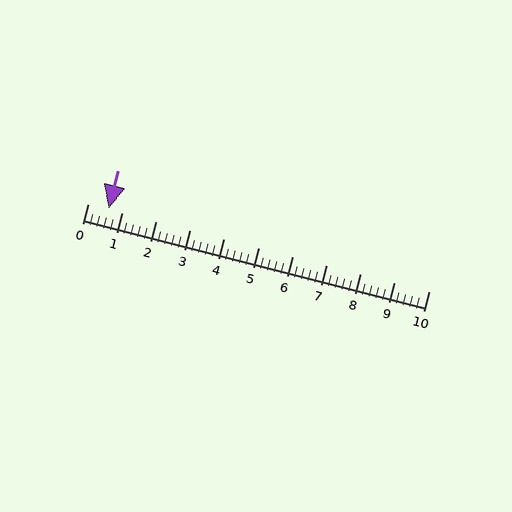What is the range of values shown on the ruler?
The ruler shows values from 0 to 10.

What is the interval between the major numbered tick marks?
The major tick marks are spaced 1 units apart.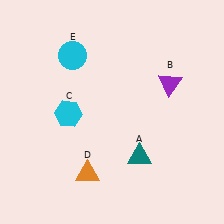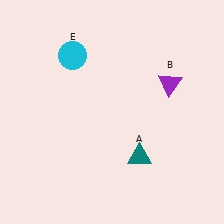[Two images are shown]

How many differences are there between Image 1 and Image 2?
There are 2 differences between the two images.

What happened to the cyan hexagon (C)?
The cyan hexagon (C) was removed in Image 2. It was in the bottom-left area of Image 1.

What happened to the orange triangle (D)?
The orange triangle (D) was removed in Image 2. It was in the bottom-left area of Image 1.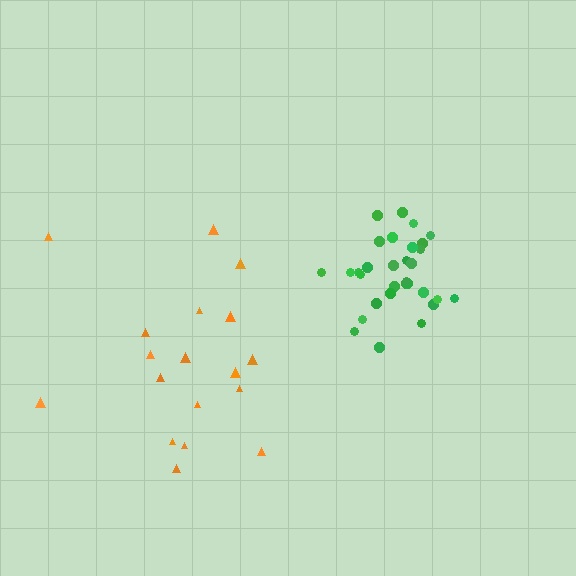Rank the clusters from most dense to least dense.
green, orange.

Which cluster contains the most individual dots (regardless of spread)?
Green (31).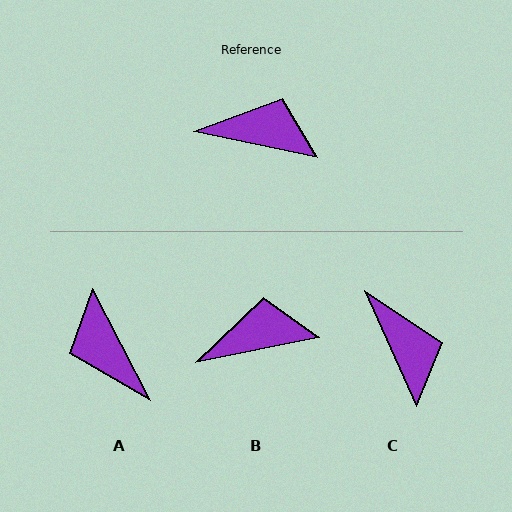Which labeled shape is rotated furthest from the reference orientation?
A, about 129 degrees away.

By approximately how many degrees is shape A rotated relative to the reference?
Approximately 129 degrees counter-clockwise.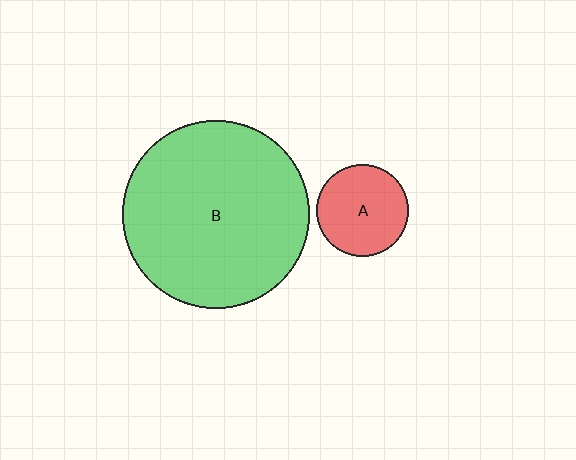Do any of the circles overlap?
No, none of the circles overlap.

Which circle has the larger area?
Circle B (green).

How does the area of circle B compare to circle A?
Approximately 4.1 times.